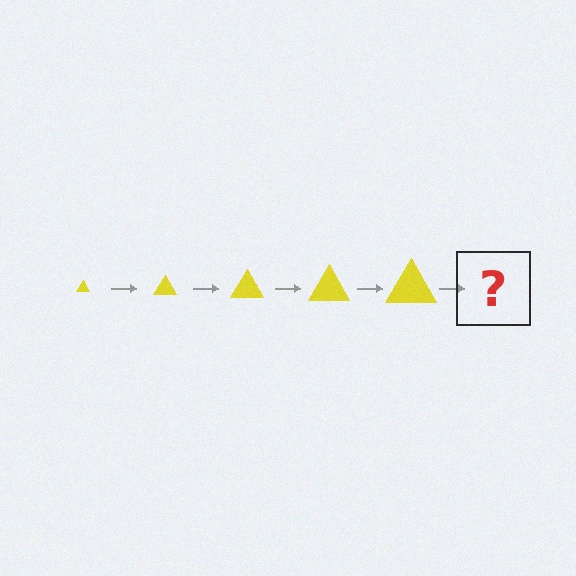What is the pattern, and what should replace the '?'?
The pattern is that the triangle gets progressively larger each step. The '?' should be a yellow triangle, larger than the previous one.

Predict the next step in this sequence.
The next step is a yellow triangle, larger than the previous one.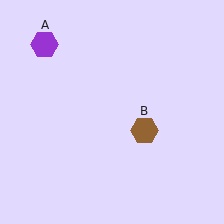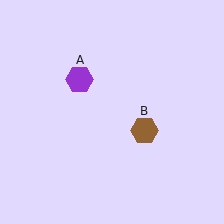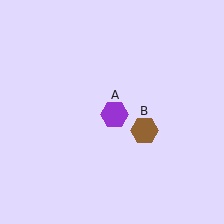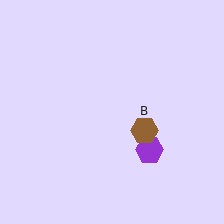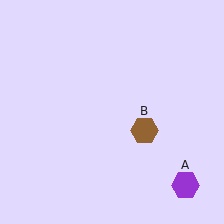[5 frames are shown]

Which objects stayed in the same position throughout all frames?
Brown hexagon (object B) remained stationary.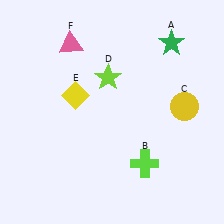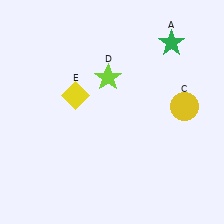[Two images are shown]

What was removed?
The pink triangle (F), the lime cross (B) were removed in Image 2.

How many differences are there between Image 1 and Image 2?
There are 2 differences between the two images.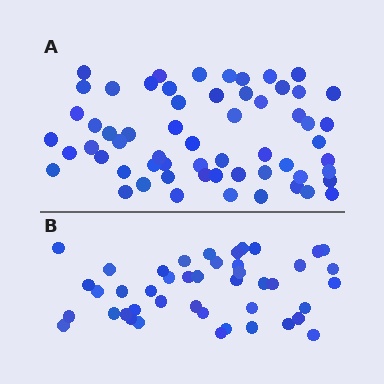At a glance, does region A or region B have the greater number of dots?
Region A (the top region) has more dots.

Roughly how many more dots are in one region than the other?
Region A has approximately 15 more dots than region B.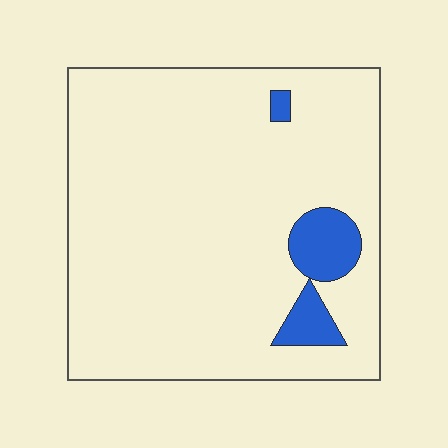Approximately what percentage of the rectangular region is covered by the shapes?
Approximately 10%.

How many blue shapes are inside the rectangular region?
3.